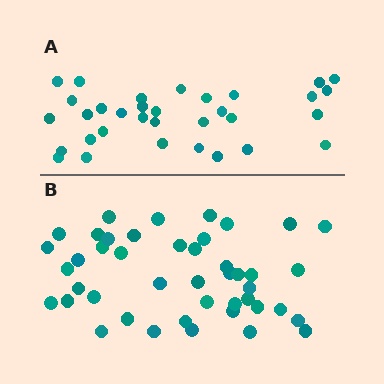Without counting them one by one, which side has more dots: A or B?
Region B (the bottom region) has more dots.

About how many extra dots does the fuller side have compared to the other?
Region B has roughly 12 or so more dots than region A.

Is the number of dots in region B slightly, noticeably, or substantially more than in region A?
Region B has noticeably more, but not dramatically so. The ratio is roughly 1.3 to 1.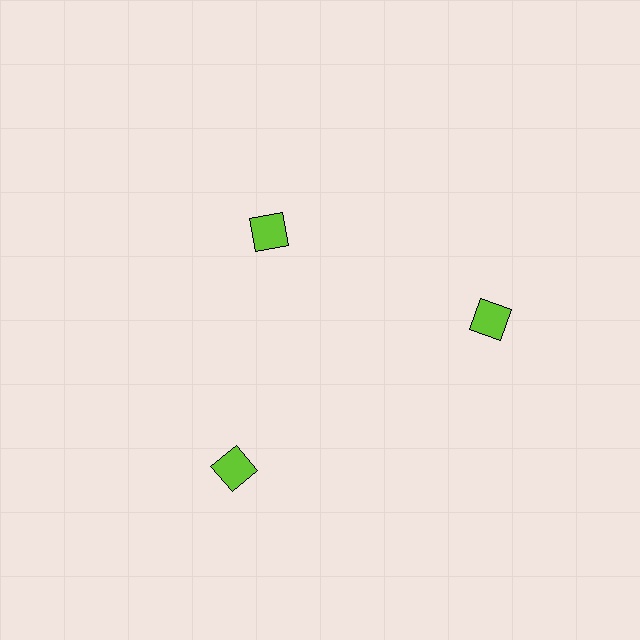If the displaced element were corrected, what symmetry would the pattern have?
It would have 3-fold rotational symmetry — the pattern would map onto itself every 120 degrees.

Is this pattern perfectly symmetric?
No. The 3 lime diamonds are arranged in a ring, but one element near the 11 o'clock position is pulled inward toward the center, breaking the 3-fold rotational symmetry.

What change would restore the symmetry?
The symmetry would be restored by moving it outward, back onto the ring so that all 3 diamonds sit at equal angles and equal distance from the center.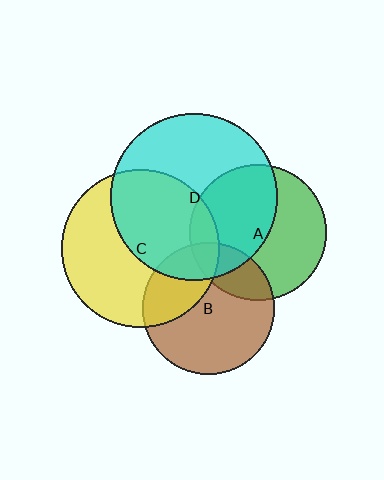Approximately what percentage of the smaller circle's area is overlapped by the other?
Approximately 20%.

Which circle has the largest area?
Circle D (cyan).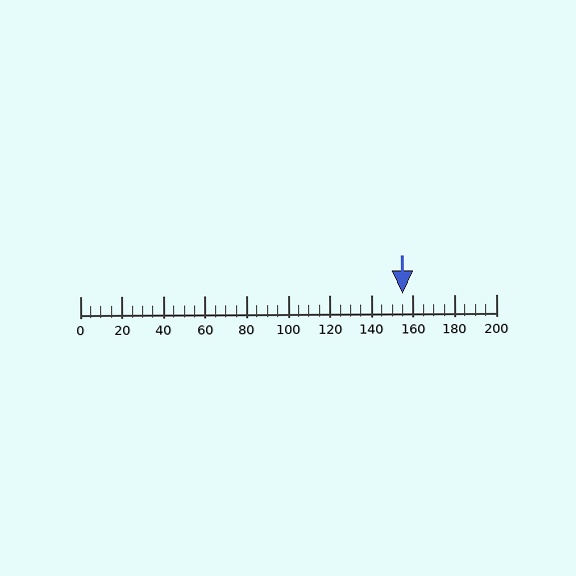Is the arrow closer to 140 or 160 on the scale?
The arrow is closer to 160.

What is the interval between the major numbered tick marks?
The major tick marks are spaced 20 units apart.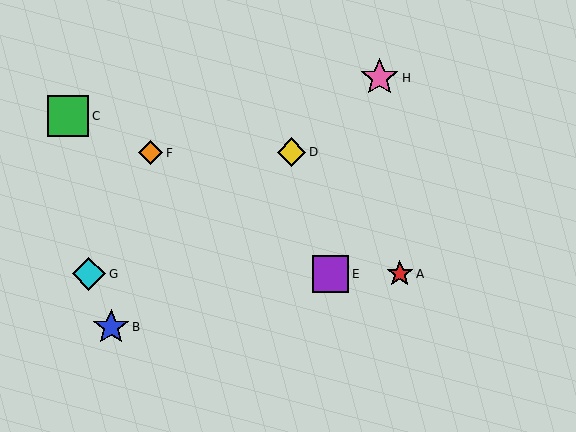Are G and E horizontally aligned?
Yes, both are at y≈274.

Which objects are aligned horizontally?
Objects A, E, G are aligned horizontally.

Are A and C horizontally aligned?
No, A is at y≈274 and C is at y≈116.